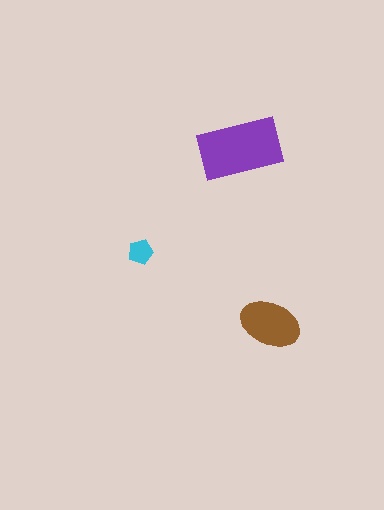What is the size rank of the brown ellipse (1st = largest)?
2nd.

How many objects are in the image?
There are 3 objects in the image.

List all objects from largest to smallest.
The purple rectangle, the brown ellipse, the cyan pentagon.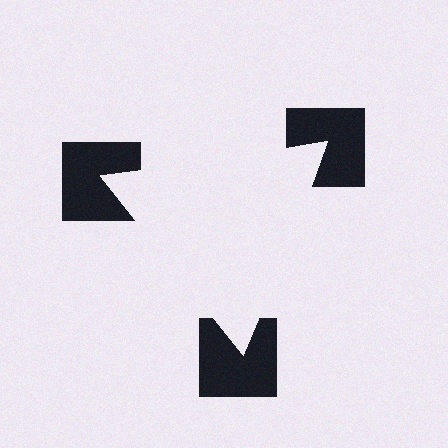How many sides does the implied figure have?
3 sides.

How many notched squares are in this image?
There are 3 — one at each vertex of the illusory triangle.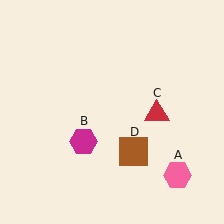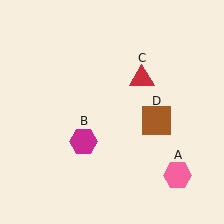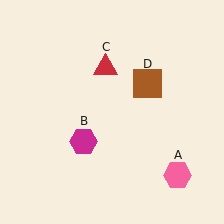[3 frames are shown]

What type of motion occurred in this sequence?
The red triangle (object C), brown square (object D) rotated counterclockwise around the center of the scene.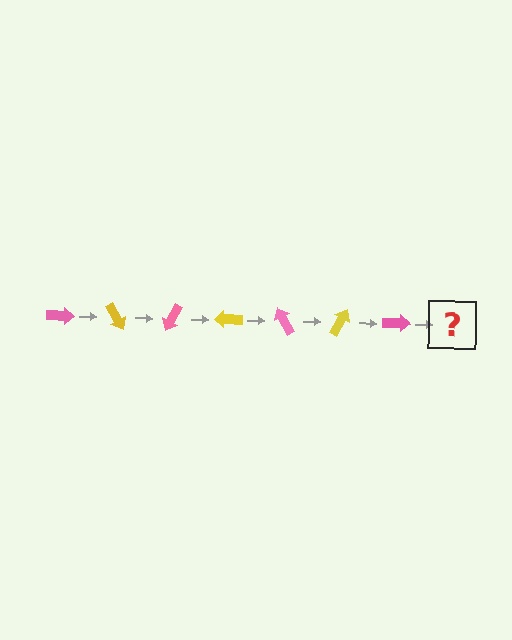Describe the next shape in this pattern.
It should be a yellow arrow, rotated 420 degrees from the start.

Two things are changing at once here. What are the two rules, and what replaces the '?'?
The two rules are that it rotates 60 degrees each step and the color cycles through pink and yellow. The '?' should be a yellow arrow, rotated 420 degrees from the start.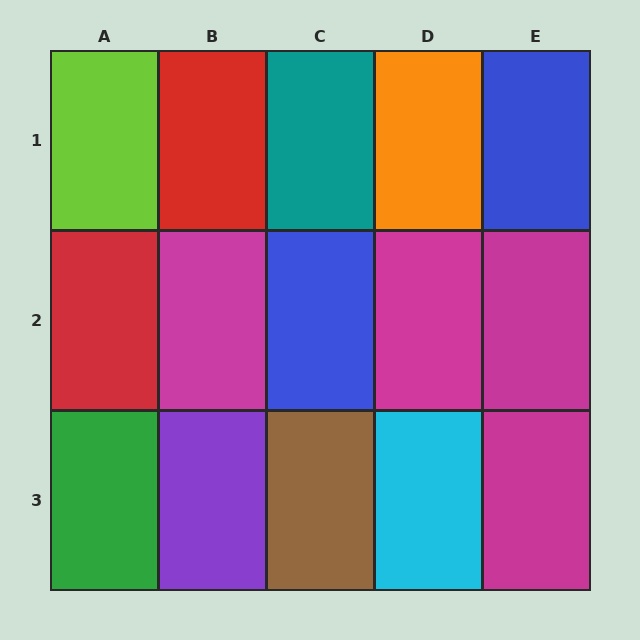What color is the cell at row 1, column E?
Blue.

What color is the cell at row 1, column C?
Teal.